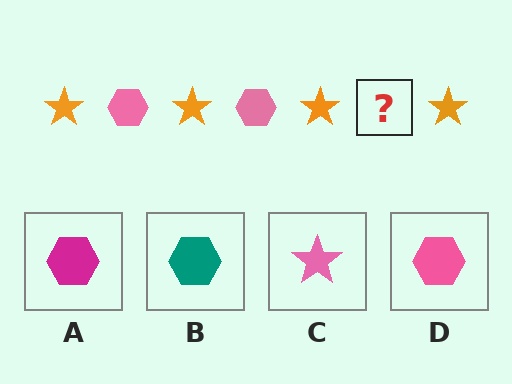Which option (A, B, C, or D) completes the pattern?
D.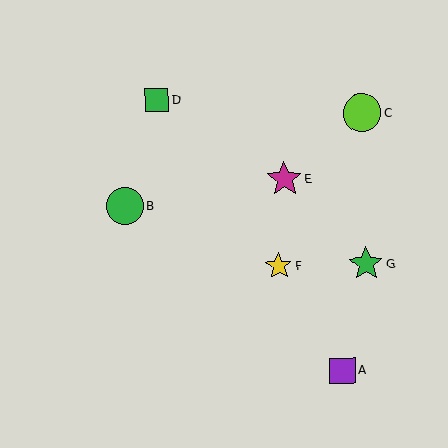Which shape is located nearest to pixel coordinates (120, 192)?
The green circle (labeled B) at (124, 206) is nearest to that location.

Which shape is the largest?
The lime circle (labeled C) is the largest.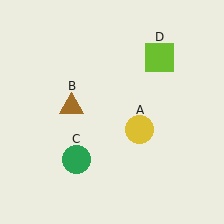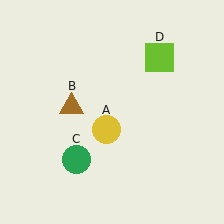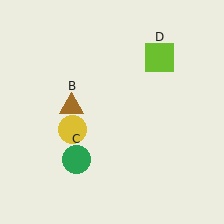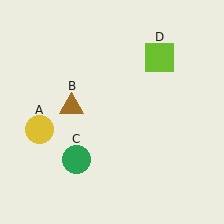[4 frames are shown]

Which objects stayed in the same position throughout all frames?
Brown triangle (object B) and green circle (object C) and lime square (object D) remained stationary.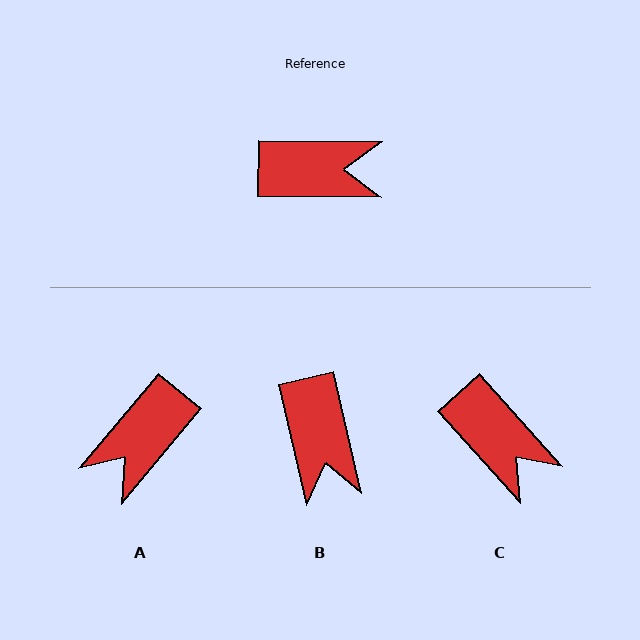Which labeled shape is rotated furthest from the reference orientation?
A, about 129 degrees away.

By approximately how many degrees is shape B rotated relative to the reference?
Approximately 76 degrees clockwise.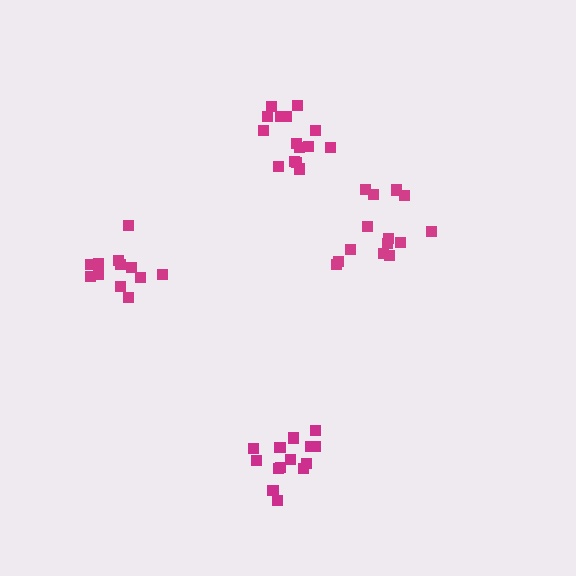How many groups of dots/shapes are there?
There are 4 groups.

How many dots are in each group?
Group 1: 12 dots, Group 2: 14 dots, Group 3: 14 dots, Group 4: 15 dots (55 total).